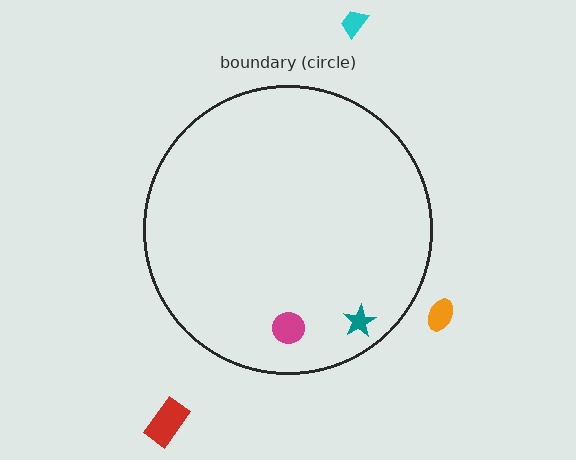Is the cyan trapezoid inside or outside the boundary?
Outside.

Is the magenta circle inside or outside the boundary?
Inside.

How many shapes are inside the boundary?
2 inside, 3 outside.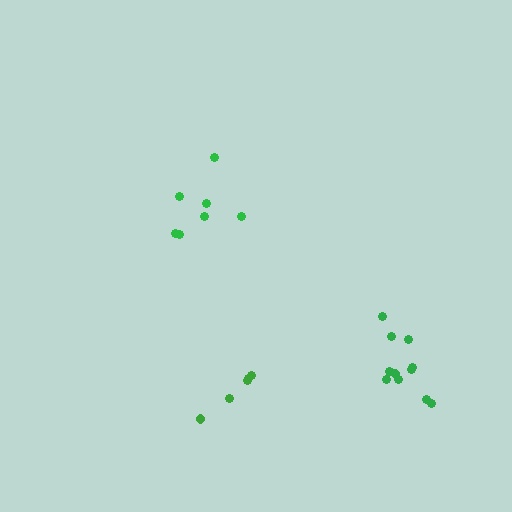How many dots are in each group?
Group 1: 5 dots, Group 2: 11 dots, Group 3: 7 dots (23 total).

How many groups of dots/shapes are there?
There are 3 groups.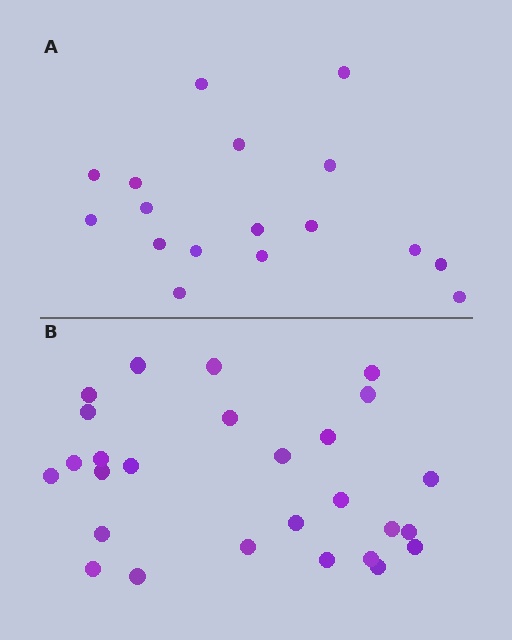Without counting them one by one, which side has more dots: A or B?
Region B (the bottom region) has more dots.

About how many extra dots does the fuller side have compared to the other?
Region B has roughly 10 or so more dots than region A.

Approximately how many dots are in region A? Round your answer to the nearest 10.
About 20 dots. (The exact count is 17, which rounds to 20.)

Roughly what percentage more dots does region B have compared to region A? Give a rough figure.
About 60% more.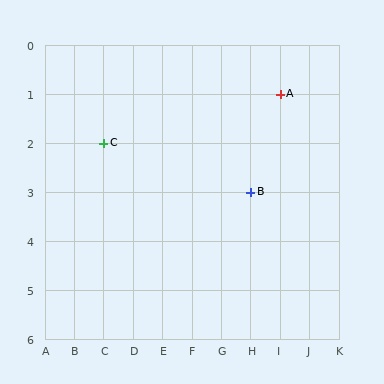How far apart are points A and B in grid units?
Points A and B are 1 column and 2 rows apart (about 2.2 grid units diagonally).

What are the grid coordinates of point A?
Point A is at grid coordinates (I, 1).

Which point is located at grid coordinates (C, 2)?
Point C is at (C, 2).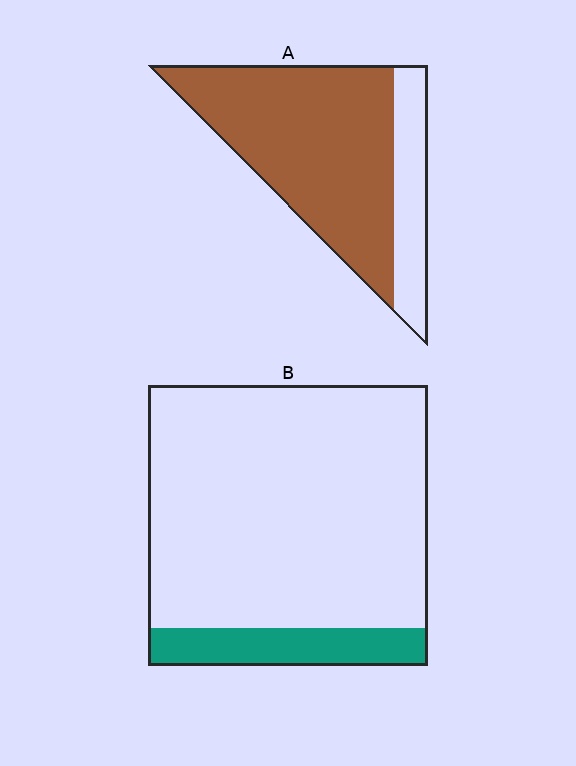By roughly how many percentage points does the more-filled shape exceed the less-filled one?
By roughly 65 percentage points (A over B).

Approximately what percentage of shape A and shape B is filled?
A is approximately 75% and B is approximately 15%.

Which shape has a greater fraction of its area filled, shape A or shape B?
Shape A.